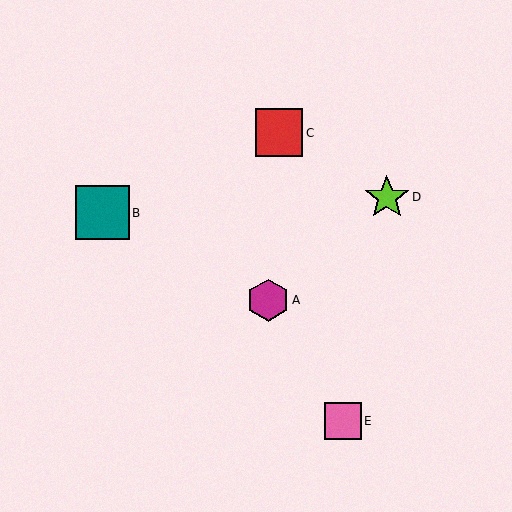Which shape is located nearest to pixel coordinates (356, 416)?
The pink square (labeled E) at (343, 421) is nearest to that location.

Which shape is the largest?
The teal square (labeled B) is the largest.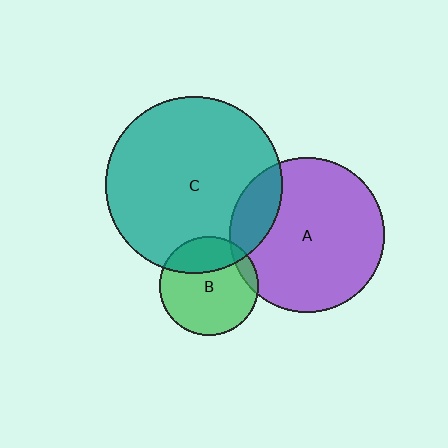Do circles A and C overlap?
Yes.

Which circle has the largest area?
Circle C (teal).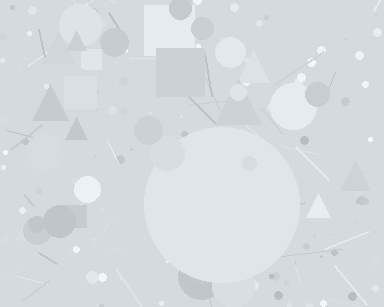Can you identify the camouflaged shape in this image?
The camouflaged shape is a circle.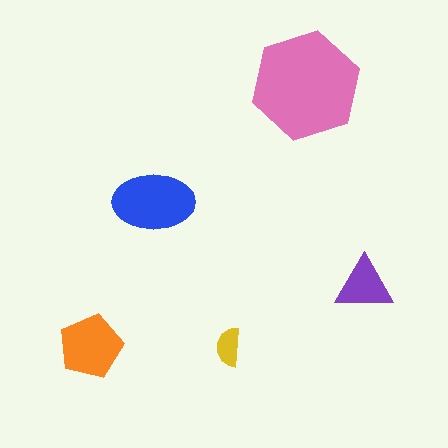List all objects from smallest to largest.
The yellow semicircle, the purple triangle, the orange pentagon, the blue ellipse, the pink hexagon.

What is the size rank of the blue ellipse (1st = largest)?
2nd.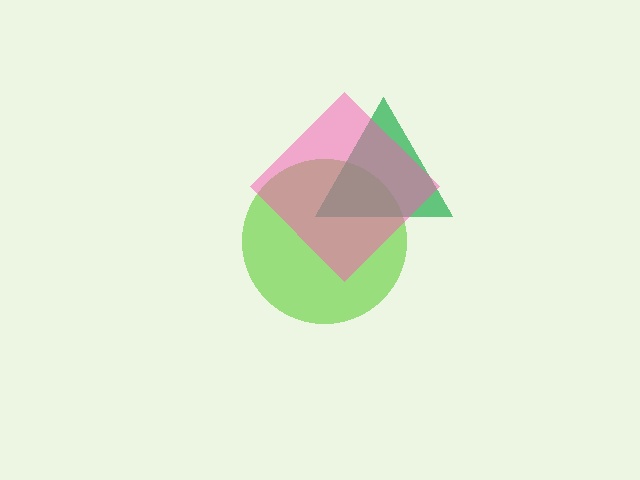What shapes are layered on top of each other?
The layered shapes are: a lime circle, a green triangle, a pink diamond.